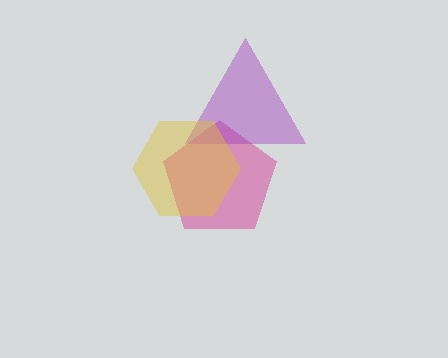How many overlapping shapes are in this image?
There are 3 overlapping shapes in the image.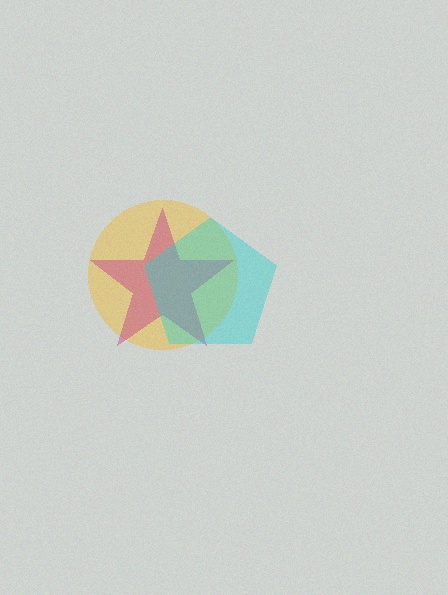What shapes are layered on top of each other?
The layered shapes are: a yellow circle, a magenta star, a cyan pentagon.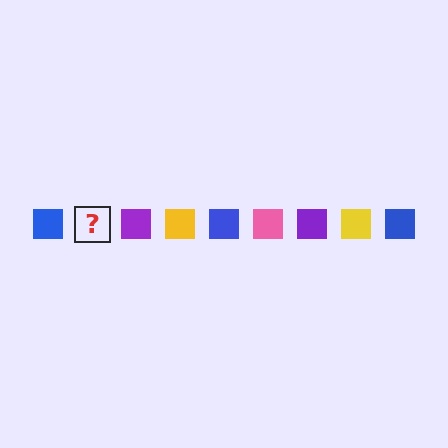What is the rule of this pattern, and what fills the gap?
The rule is that the pattern cycles through blue, pink, purple, yellow squares. The gap should be filled with a pink square.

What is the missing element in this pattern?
The missing element is a pink square.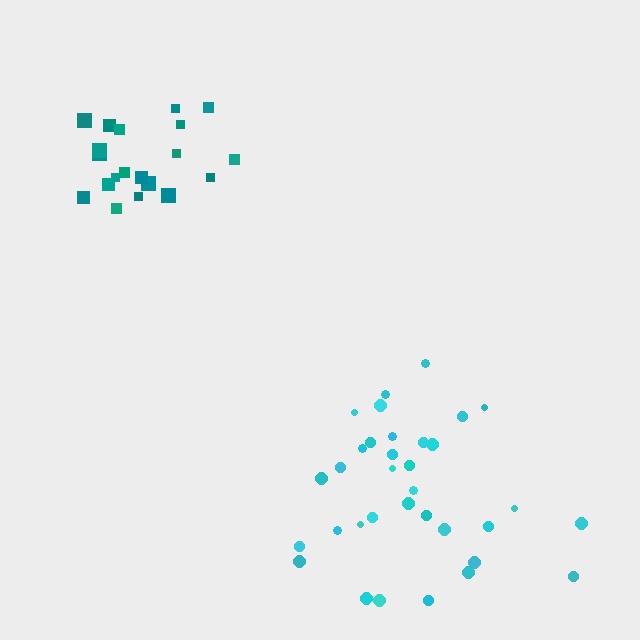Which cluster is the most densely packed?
Teal.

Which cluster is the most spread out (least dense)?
Cyan.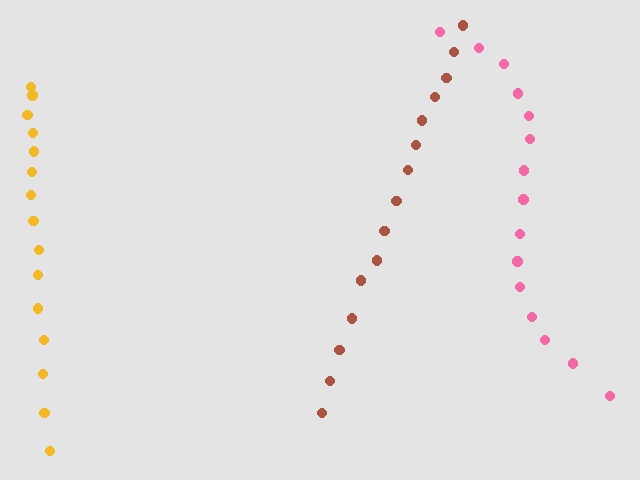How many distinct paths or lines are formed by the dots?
There are 3 distinct paths.